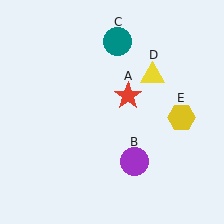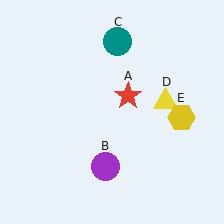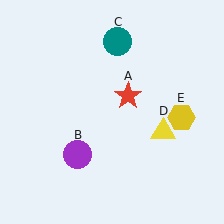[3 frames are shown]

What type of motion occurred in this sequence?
The purple circle (object B), yellow triangle (object D) rotated clockwise around the center of the scene.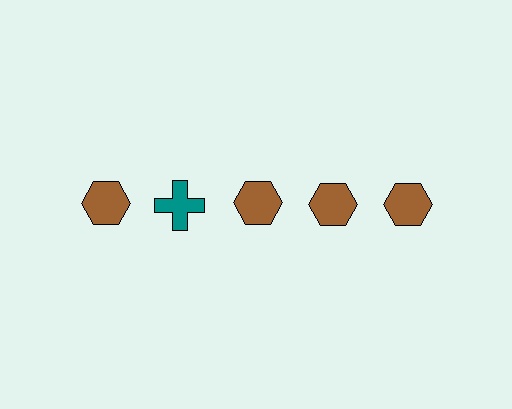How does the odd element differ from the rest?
It differs in both color (teal instead of brown) and shape (cross instead of hexagon).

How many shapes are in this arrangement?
There are 5 shapes arranged in a grid pattern.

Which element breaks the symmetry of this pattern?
The teal cross in the top row, second from left column breaks the symmetry. All other shapes are brown hexagons.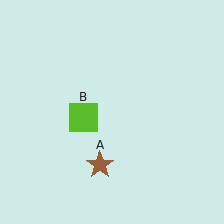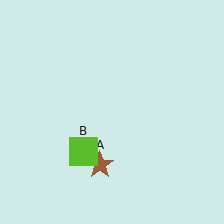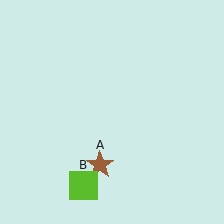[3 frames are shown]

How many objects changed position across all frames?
1 object changed position: lime square (object B).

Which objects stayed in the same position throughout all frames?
Brown star (object A) remained stationary.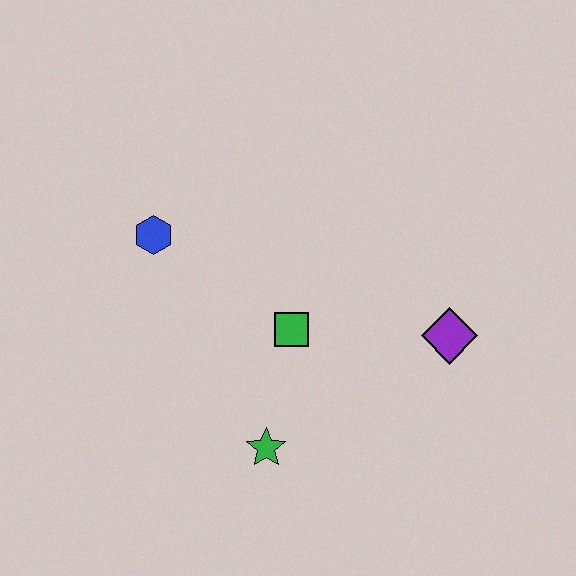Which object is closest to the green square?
The green star is closest to the green square.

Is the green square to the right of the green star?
Yes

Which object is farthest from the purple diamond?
The blue hexagon is farthest from the purple diamond.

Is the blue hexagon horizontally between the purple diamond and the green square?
No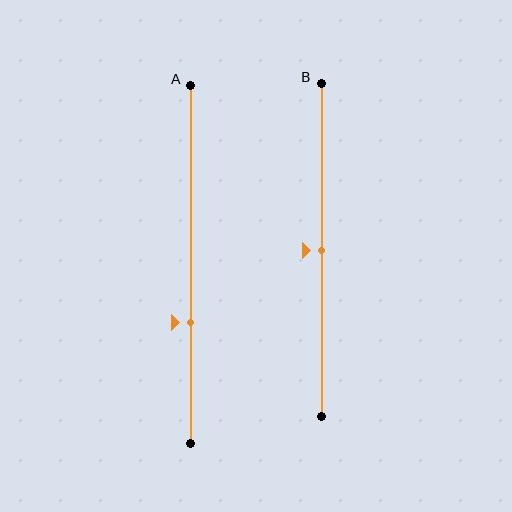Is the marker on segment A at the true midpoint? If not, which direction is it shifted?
No, the marker on segment A is shifted downward by about 16% of the segment length.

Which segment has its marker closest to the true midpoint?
Segment B has its marker closest to the true midpoint.